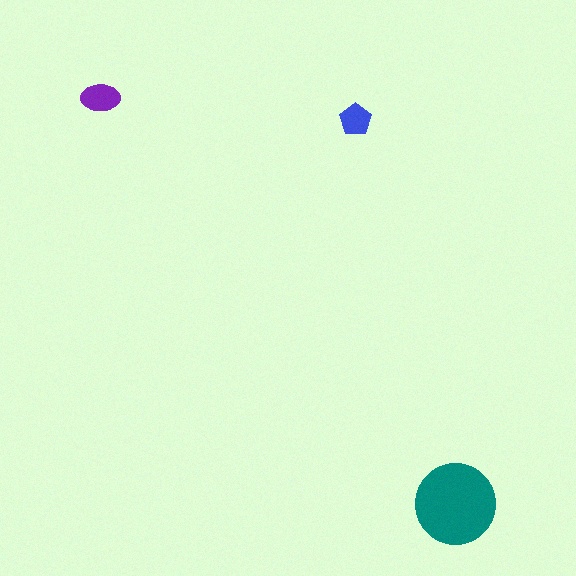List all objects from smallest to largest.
The blue pentagon, the purple ellipse, the teal circle.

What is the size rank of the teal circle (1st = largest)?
1st.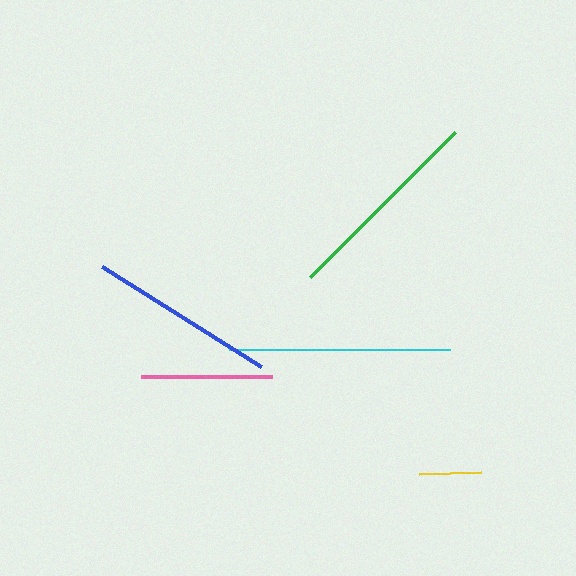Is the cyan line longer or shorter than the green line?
The cyan line is longer than the green line.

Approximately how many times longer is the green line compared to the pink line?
The green line is approximately 1.6 times the length of the pink line.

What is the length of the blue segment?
The blue segment is approximately 187 pixels long.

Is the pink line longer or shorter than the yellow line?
The pink line is longer than the yellow line.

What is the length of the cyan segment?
The cyan segment is approximately 221 pixels long.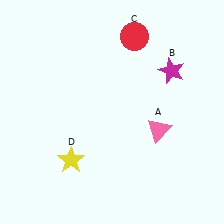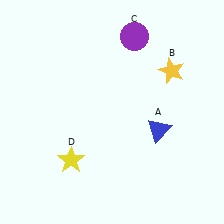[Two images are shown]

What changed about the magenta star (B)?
In Image 1, B is magenta. In Image 2, it changed to yellow.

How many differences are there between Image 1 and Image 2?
There are 3 differences between the two images.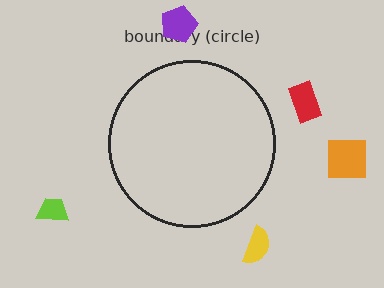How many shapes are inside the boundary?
0 inside, 5 outside.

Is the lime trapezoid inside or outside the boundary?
Outside.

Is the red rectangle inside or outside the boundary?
Outside.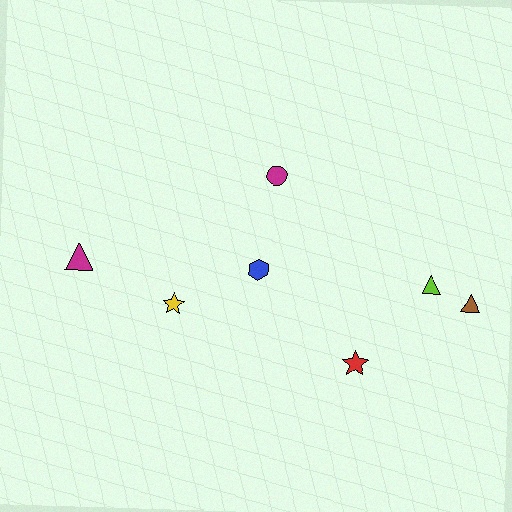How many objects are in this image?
There are 7 objects.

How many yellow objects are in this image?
There is 1 yellow object.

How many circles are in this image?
There is 1 circle.